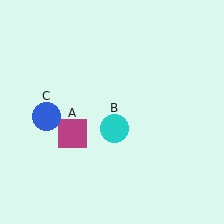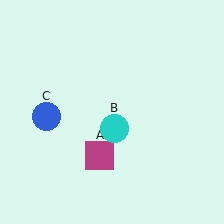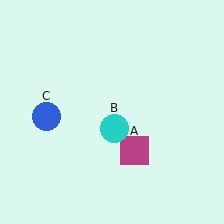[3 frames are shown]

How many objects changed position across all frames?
1 object changed position: magenta square (object A).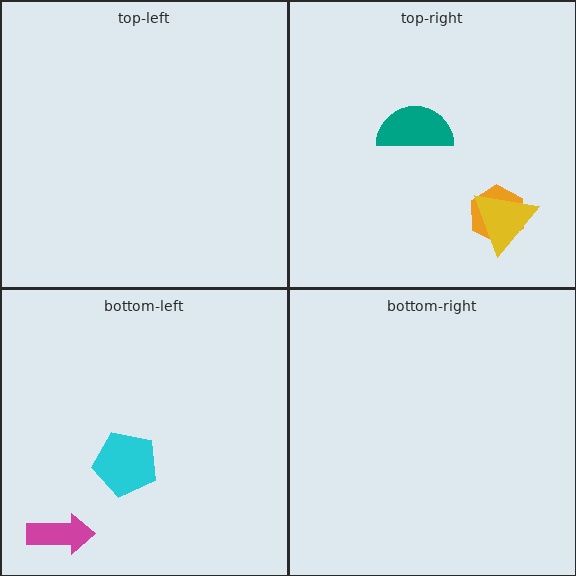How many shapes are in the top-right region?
3.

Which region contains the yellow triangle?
The top-right region.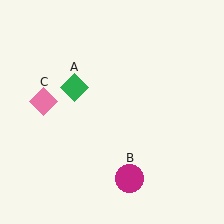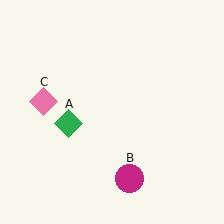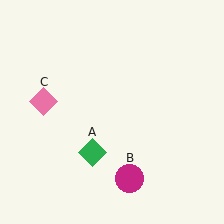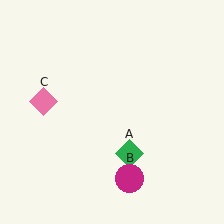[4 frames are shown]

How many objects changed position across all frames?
1 object changed position: green diamond (object A).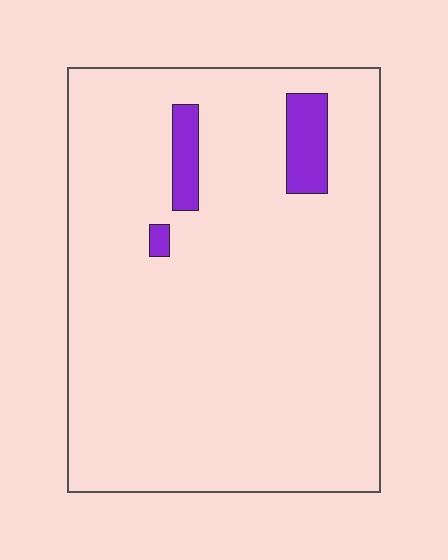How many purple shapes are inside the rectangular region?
3.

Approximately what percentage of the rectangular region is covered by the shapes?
Approximately 5%.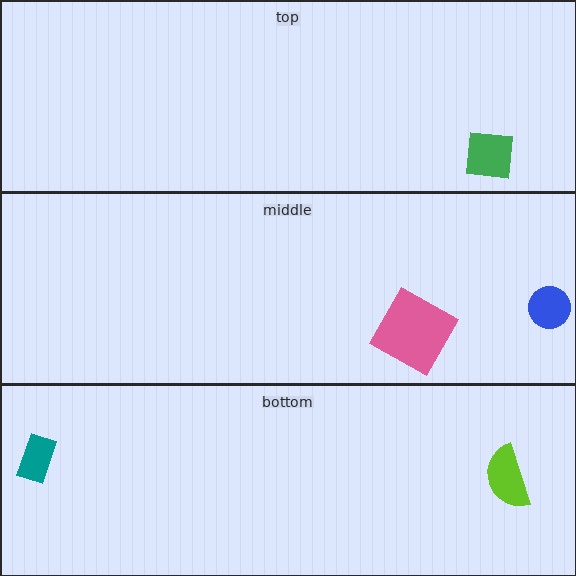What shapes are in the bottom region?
The lime semicircle, the teal rectangle.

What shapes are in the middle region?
The blue circle, the pink square.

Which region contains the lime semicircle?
The bottom region.